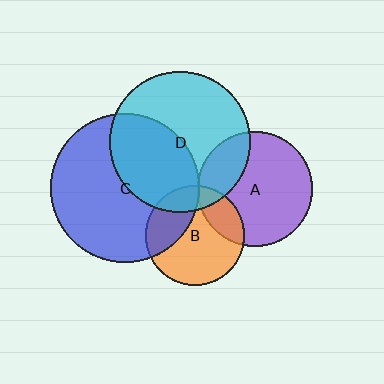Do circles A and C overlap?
Yes.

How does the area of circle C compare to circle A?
Approximately 1.7 times.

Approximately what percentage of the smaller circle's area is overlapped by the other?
Approximately 5%.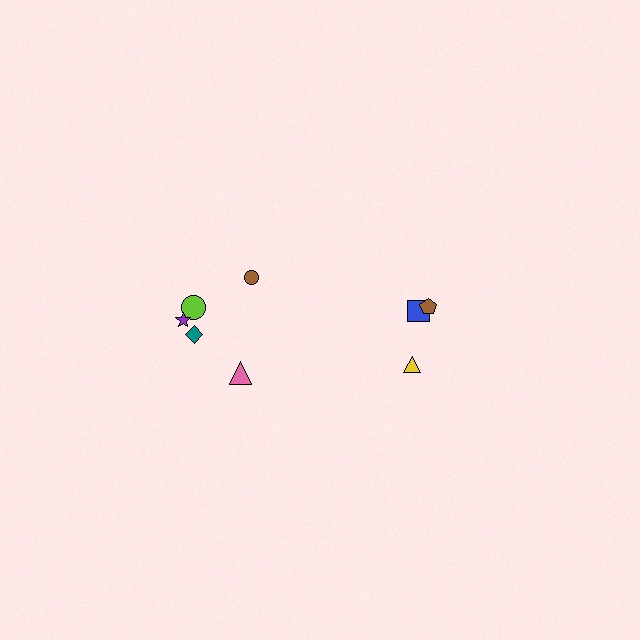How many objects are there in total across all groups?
There are 8 objects.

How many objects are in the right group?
There are 3 objects.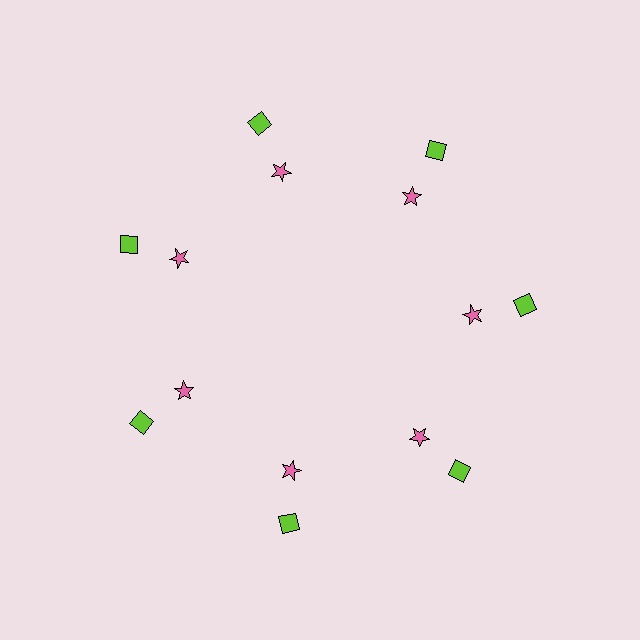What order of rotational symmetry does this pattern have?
This pattern has 7-fold rotational symmetry.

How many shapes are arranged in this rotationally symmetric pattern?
There are 14 shapes, arranged in 7 groups of 2.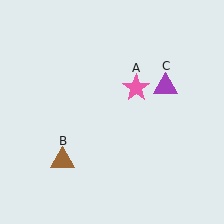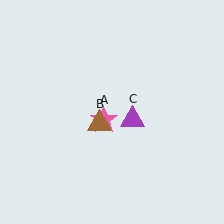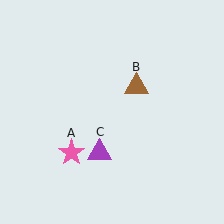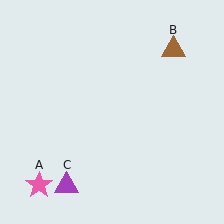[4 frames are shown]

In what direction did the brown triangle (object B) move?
The brown triangle (object B) moved up and to the right.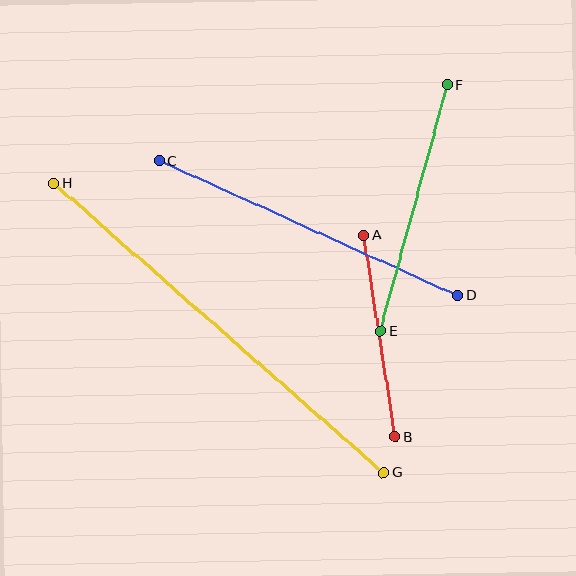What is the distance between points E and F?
The distance is approximately 255 pixels.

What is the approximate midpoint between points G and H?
The midpoint is at approximately (219, 328) pixels.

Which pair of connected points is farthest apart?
Points G and H are farthest apart.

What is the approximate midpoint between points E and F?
The midpoint is at approximately (414, 208) pixels.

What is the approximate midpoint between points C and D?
The midpoint is at approximately (308, 228) pixels.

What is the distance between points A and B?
The distance is approximately 204 pixels.